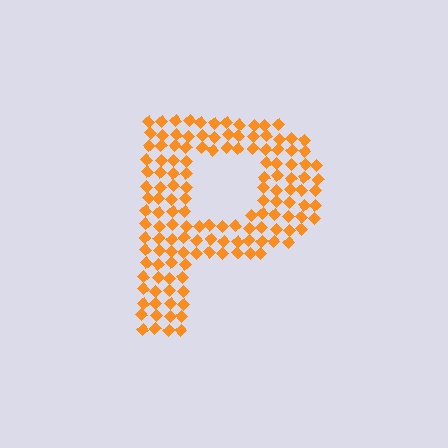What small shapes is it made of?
It is made of small diamonds.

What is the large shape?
The large shape is the letter P.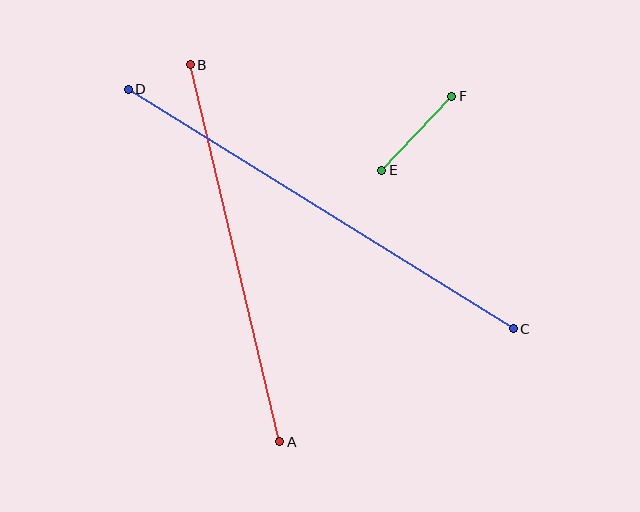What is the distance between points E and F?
The distance is approximately 102 pixels.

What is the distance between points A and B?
The distance is approximately 387 pixels.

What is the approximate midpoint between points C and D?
The midpoint is at approximately (321, 209) pixels.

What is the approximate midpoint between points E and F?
The midpoint is at approximately (417, 133) pixels.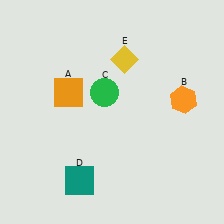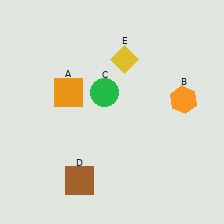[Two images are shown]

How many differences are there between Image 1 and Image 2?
There is 1 difference between the two images.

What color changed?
The square (D) changed from teal in Image 1 to brown in Image 2.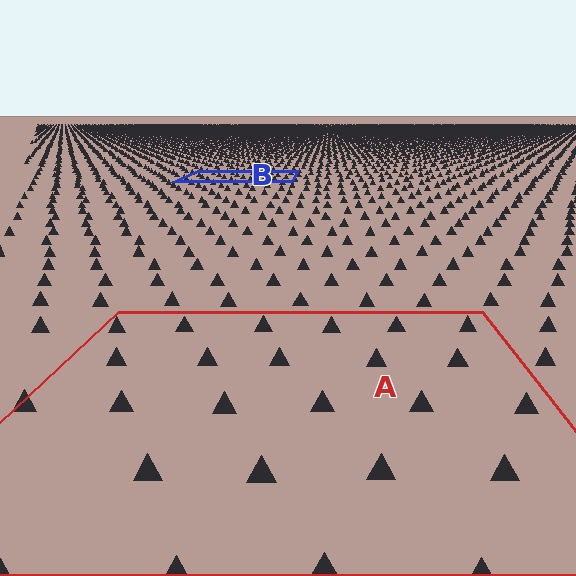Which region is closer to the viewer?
Region A is closer. The texture elements there are larger and more spread out.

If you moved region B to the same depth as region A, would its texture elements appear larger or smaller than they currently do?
They would appear larger. At a closer depth, the same texture elements are projected at a bigger on-screen size.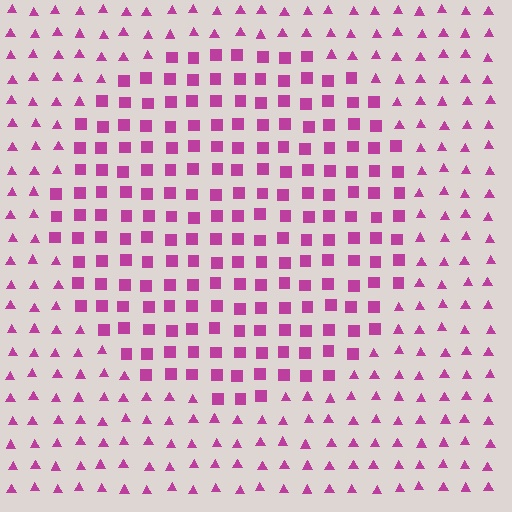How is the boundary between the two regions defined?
The boundary is defined by a change in element shape: squares inside vs. triangles outside. All elements share the same color and spacing.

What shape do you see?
I see a circle.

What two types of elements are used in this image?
The image uses squares inside the circle region and triangles outside it.